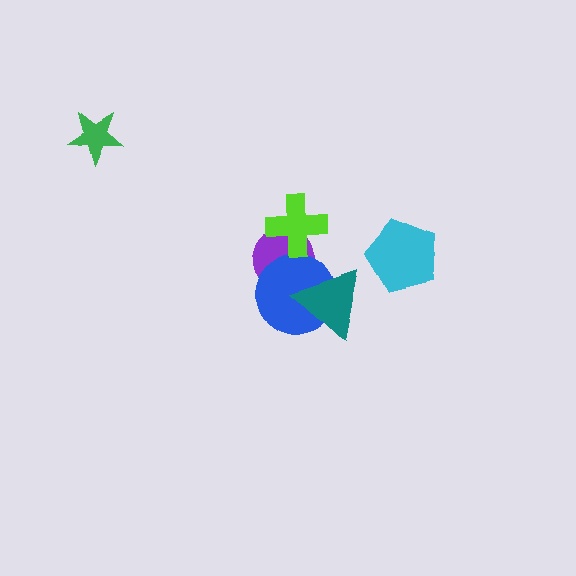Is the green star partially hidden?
No, no other shape covers it.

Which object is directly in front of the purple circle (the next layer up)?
The blue circle is directly in front of the purple circle.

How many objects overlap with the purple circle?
3 objects overlap with the purple circle.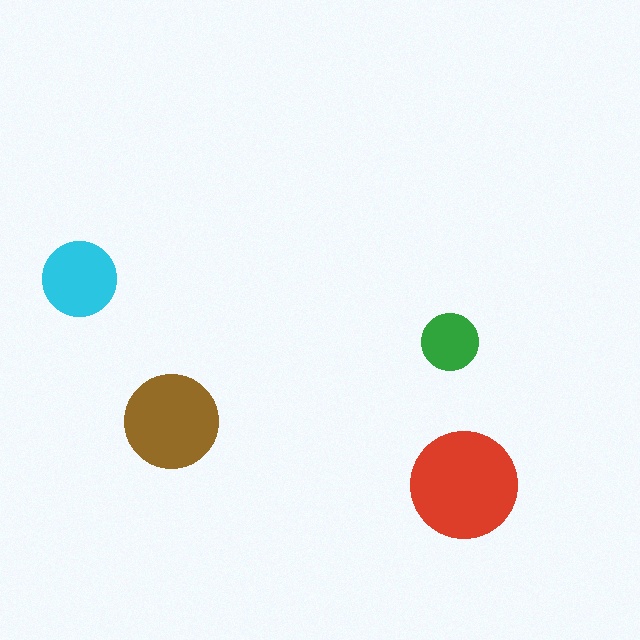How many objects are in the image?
There are 4 objects in the image.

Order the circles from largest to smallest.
the red one, the brown one, the cyan one, the green one.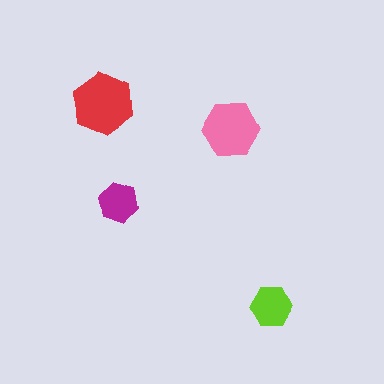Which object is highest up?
The red hexagon is topmost.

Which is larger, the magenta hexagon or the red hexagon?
The red one.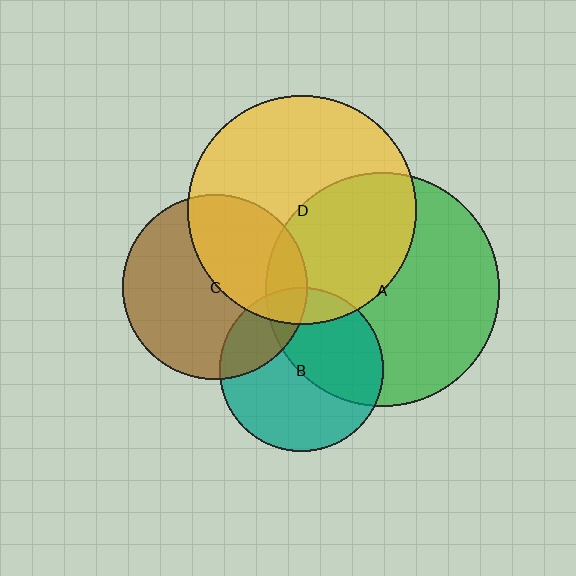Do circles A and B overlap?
Yes.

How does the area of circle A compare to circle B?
Approximately 2.0 times.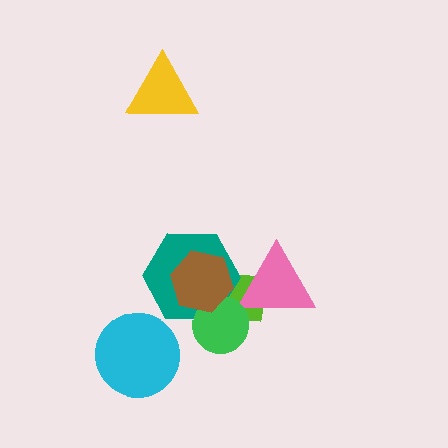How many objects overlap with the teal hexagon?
3 objects overlap with the teal hexagon.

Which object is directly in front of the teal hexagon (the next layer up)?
The green circle is directly in front of the teal hexagon.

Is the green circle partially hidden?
Yes, it is partially covered by another shape.